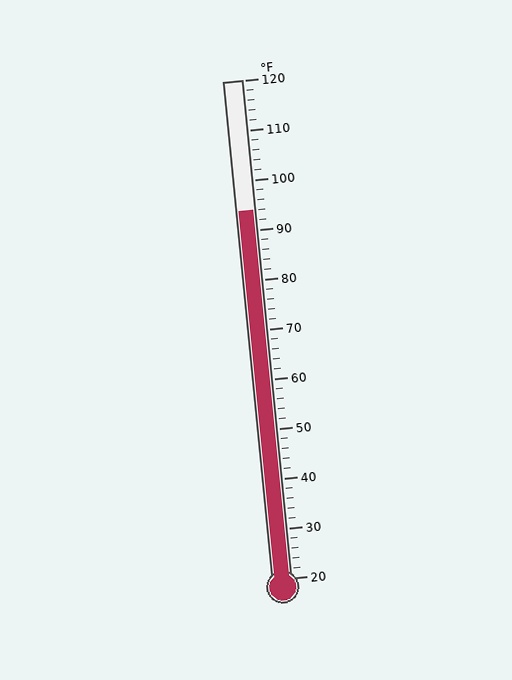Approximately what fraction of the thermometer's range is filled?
The thermometer is filled to approximately 75% of its range.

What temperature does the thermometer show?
The thermometer shows approximately 94°F.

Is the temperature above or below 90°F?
The temperature is above 90°F.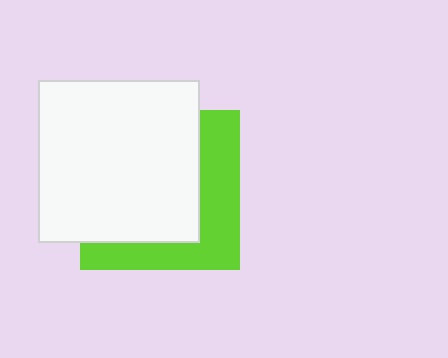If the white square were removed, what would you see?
You would see the complete lime square.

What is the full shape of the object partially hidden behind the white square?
The partially hidden object is a lime square.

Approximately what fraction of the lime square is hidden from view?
Roughly 63% of the lime square is hidden behind the white square.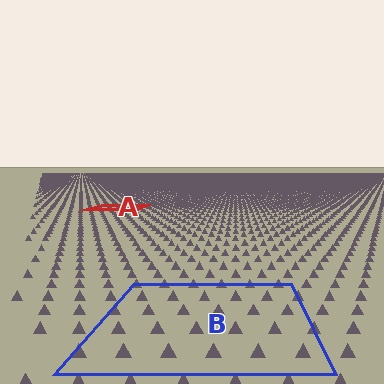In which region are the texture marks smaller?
The texture marks are smaller in region A, because it is farther away.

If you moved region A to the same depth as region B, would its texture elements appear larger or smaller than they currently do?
They would appear larger. At a closer depth, the same texture elements are projected at a bigger on-screen size.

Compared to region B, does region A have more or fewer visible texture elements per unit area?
Region A has more texture elements per unit area — they are packed more densely because it is farther away.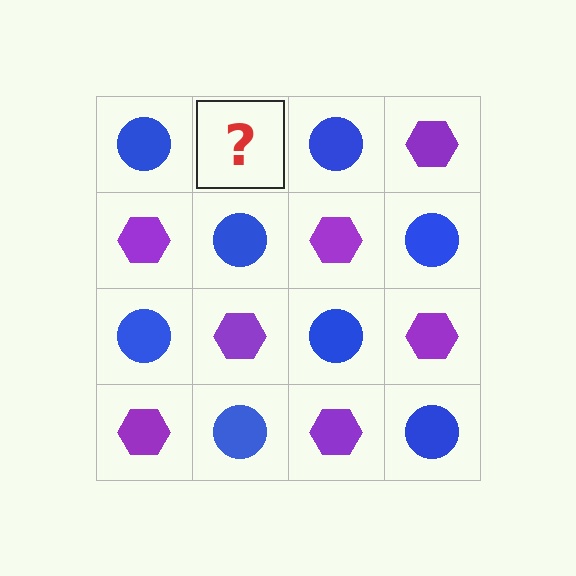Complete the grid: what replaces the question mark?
The question mark should be replaced with a purple hexagon.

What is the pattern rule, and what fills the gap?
The rule is that it alternates blue circle and purple hexagon in a checkerboard pattern. The gap should be filled with a purple hexagon.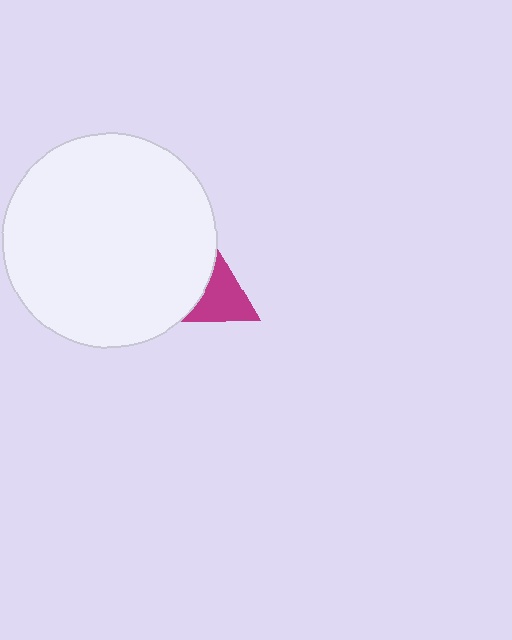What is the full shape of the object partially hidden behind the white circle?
The partially hidden object is a magenta triangle.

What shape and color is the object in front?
The object in front is a white circle.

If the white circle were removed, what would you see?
You would see the complete magenta triangle.